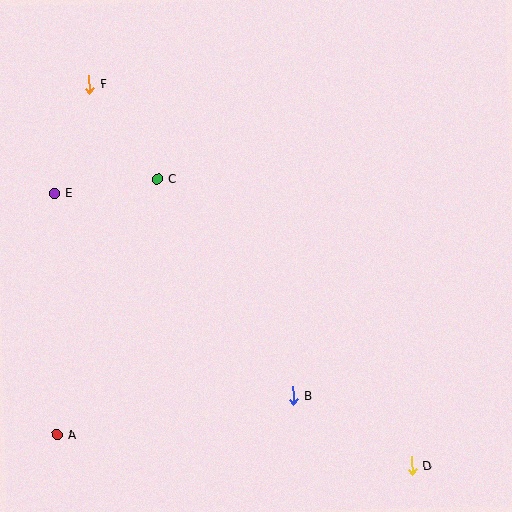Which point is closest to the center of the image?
Point C at (157, 179) is closest to the center.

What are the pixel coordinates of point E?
Point E is at (54, 193).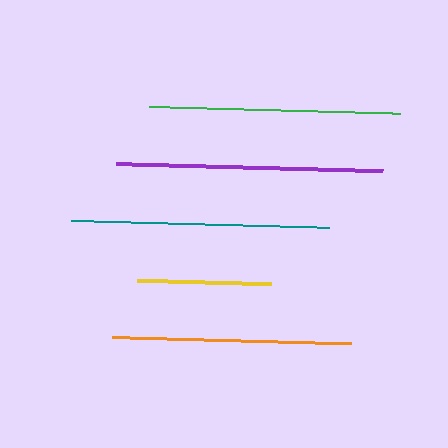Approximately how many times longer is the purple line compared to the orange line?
The purple line is approximately 1.1 times the length of the orange line.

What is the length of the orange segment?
The orange segment is approximately 239 pixels long.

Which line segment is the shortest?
The yellow line is the shortest at approximately 133 pixels.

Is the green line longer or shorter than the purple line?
The purple line is longer than the green line.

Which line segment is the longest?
The purple line is the longest at approximately 268 pixels.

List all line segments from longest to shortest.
From longest to shortest: purple, teal, green, orange, yellow.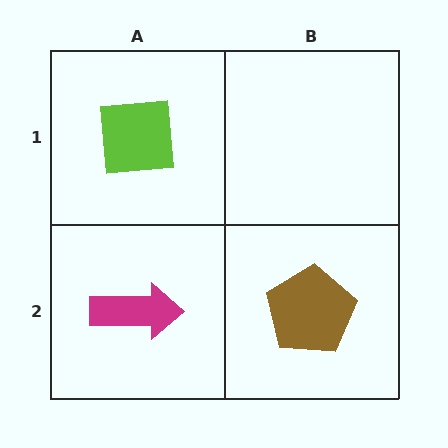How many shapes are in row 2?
2 shapes.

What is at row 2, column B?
A brown pentagon.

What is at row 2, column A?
A magenta arrow.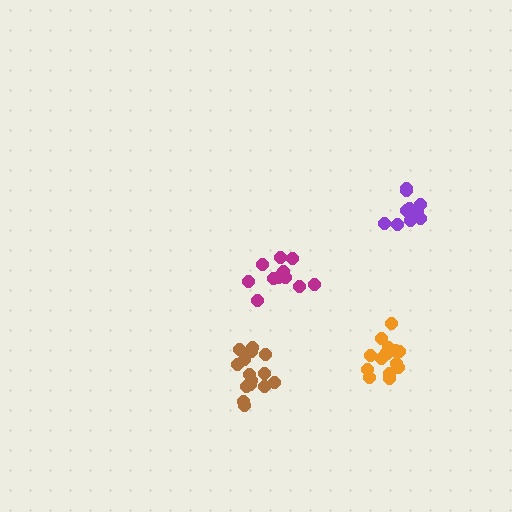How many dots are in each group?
Group 1: 15 dots, Group 2: 15 dots, Group 3: 11 dots, Group 4: 10 dots (51 total).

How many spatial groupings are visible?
There are 4 spatial groupings.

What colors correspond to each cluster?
The clusters are colored: brown, orange, magenta, purple.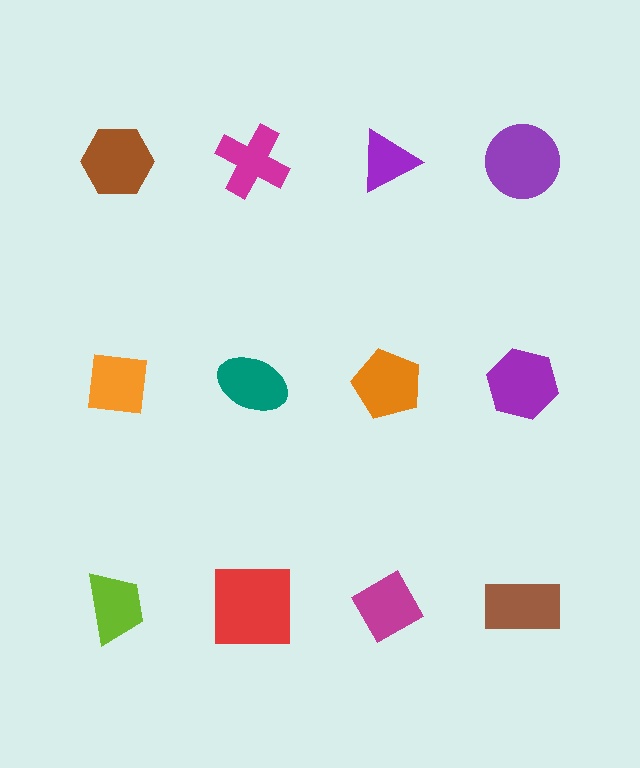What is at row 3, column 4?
A brown rectangle.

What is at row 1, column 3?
A purple triangle.